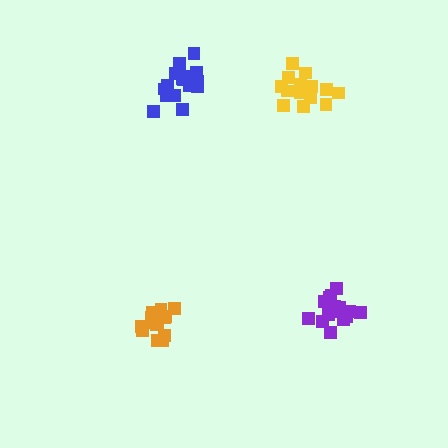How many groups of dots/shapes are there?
There are 4 groups.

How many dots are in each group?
Group 1: 21 dots, Group 2: 15 dots, Group 3: 15 dots, Group 4: 17 dots (68 total).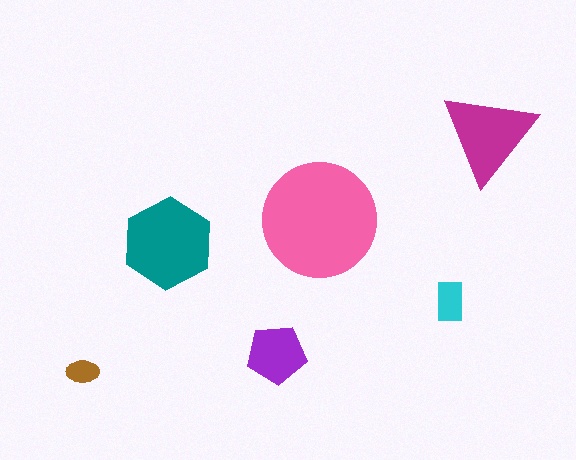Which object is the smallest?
The brown ellipse.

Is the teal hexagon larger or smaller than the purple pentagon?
Larger.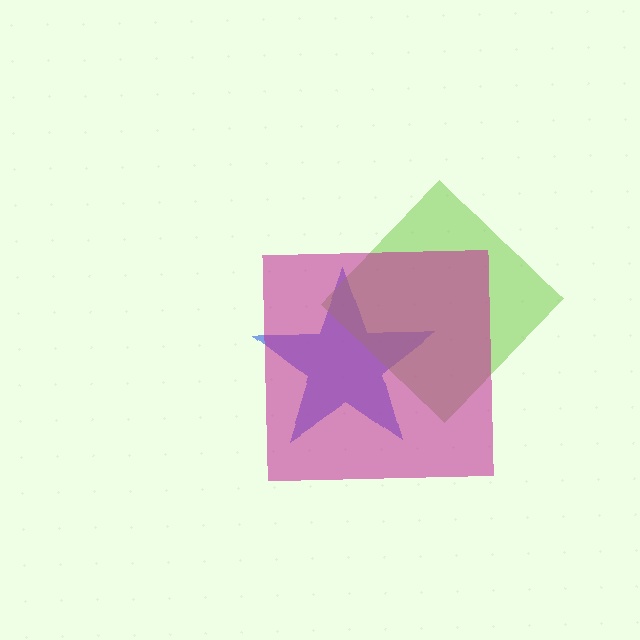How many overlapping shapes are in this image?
There are 3 overlapping shapes in the image.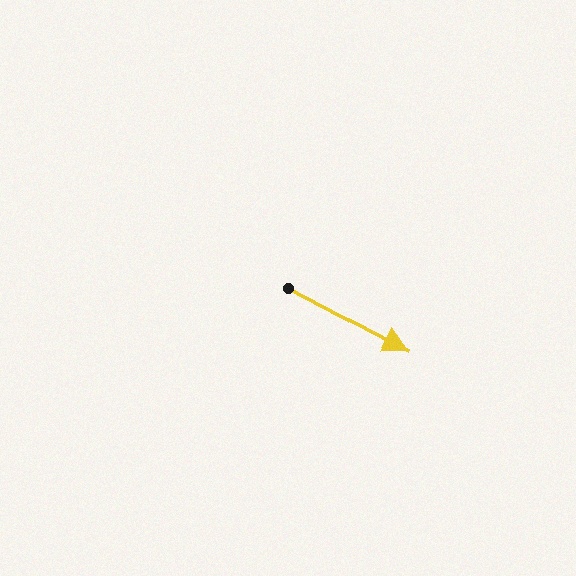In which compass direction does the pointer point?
Southeast.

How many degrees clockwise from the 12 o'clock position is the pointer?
Approximately 118 degrees.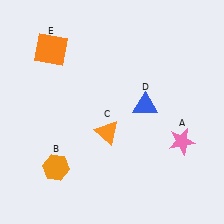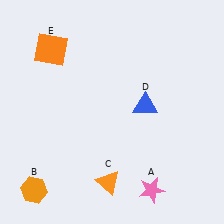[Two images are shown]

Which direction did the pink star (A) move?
The pink star (A) moved down.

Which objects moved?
The objects that moved are: the pink star (A), the orange hexagon (B), the orange triangle (C).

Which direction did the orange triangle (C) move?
The orange triangle (C) moved down.